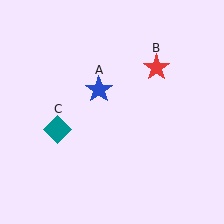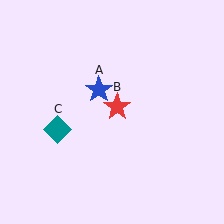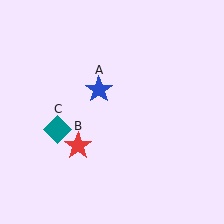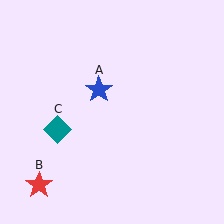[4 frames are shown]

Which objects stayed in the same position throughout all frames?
Blue star (object A) and teal diamond (object C) remained stationary.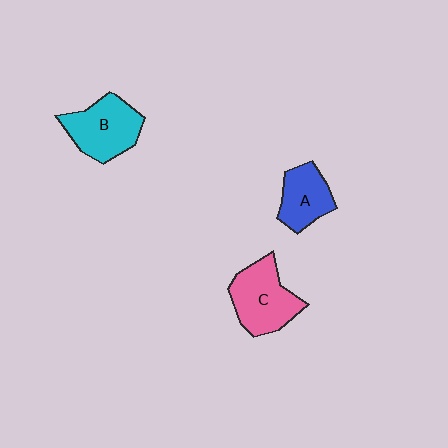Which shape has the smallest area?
Shape A (blue).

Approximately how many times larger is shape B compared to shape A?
Approximately 1.3 times.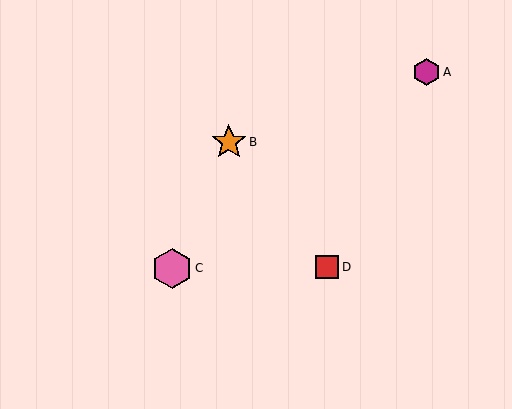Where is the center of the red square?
The center of the red square is at (327, 267).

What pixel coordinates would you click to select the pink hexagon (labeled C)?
Click at (172, 268) to select the pink hexagon C.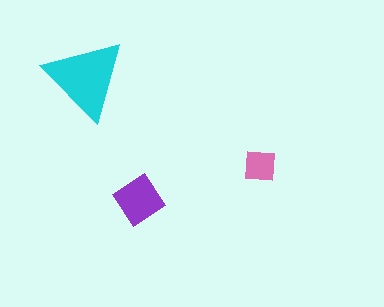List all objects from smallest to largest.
The pink square, the purple diamond, the cyan triangle.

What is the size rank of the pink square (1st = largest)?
3rd.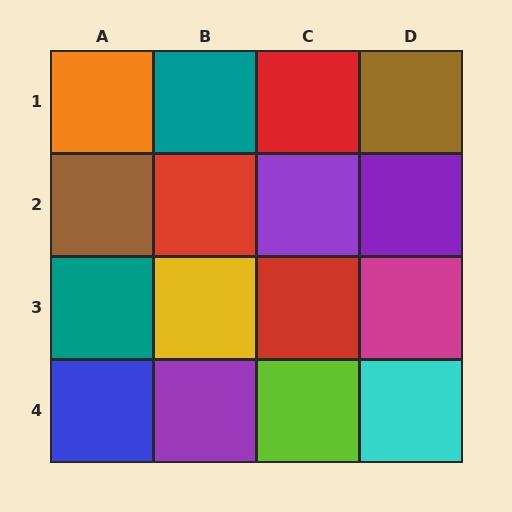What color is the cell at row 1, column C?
Red.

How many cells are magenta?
1 cell is magenta.